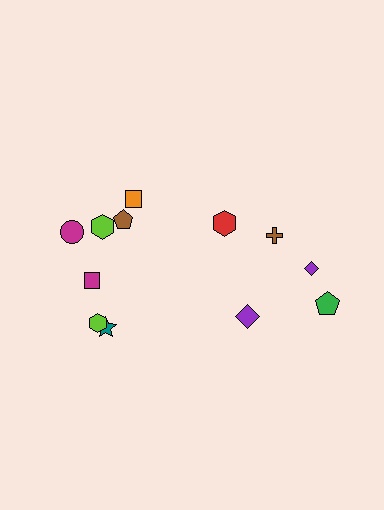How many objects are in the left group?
There are 7 objects.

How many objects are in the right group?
There are 5 objects.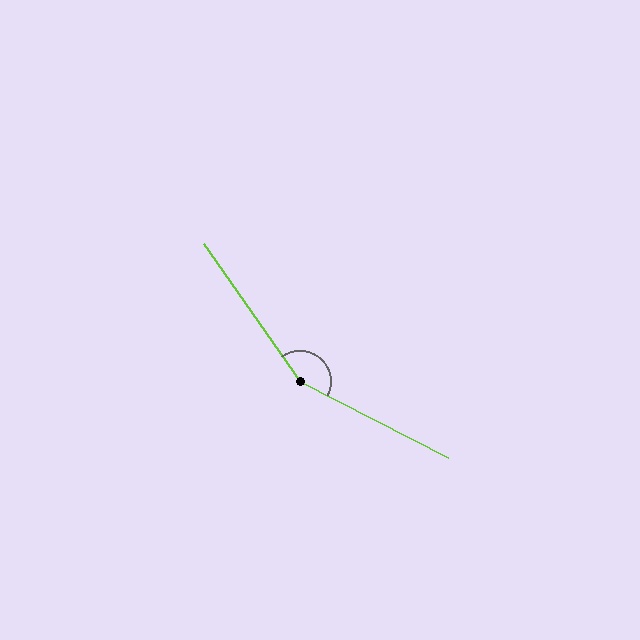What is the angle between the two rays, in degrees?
Approximately 152 degrees.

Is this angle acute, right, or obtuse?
It is obtuse.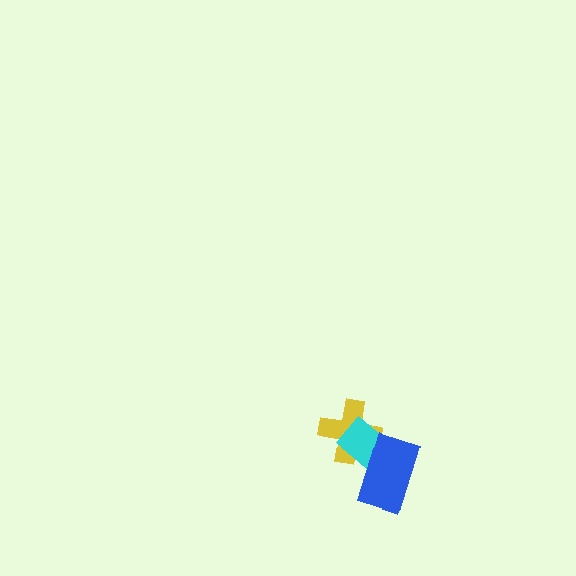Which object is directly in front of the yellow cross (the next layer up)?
The cyan rectangle is directly in front of the yellow cross.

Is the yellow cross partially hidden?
Yes, it is partially covered by another shape.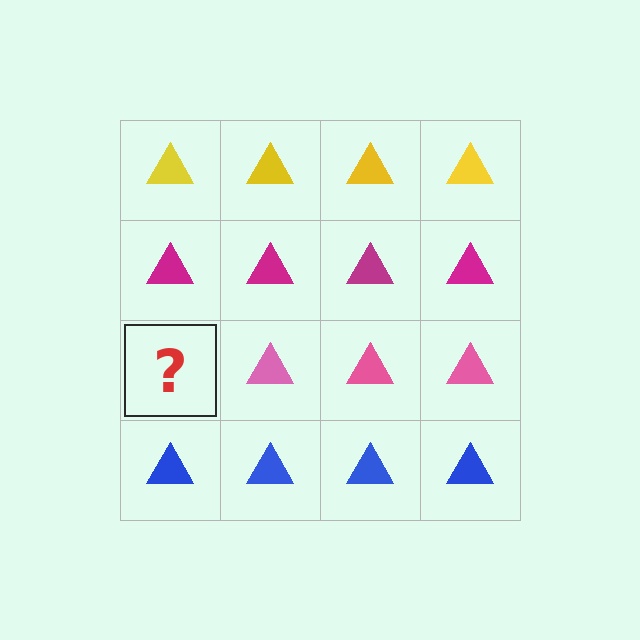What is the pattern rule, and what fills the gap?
The rule is that each row has a consistent color. The gap should be filled with a pink triangle.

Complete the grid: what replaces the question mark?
The question mark should be replaced with a pink triangle.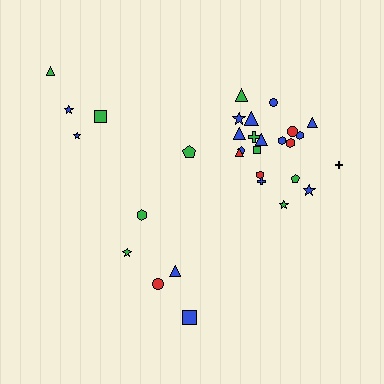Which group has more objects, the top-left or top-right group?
The top-right group.